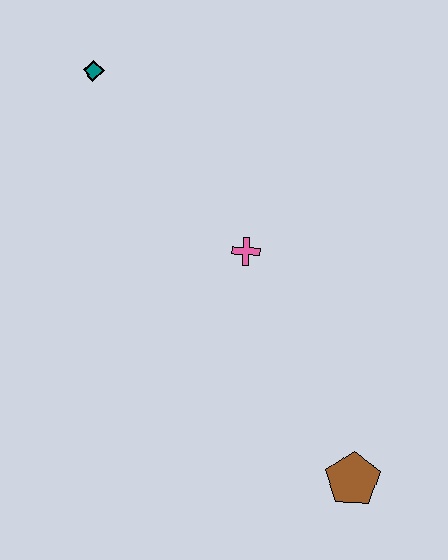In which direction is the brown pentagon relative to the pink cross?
The brown pentagon is below the pink cross.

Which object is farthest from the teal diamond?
The brown pentagon is farthest from the teal diamond.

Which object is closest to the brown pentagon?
The pink cross is closest to the brown pentagon.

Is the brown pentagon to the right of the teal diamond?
Yes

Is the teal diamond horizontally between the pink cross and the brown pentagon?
No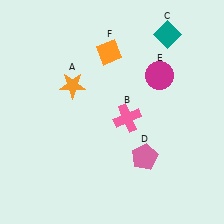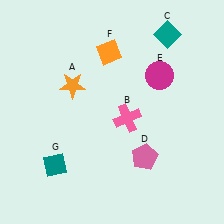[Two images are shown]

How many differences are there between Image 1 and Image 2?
There is 1 difference between the two images.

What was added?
A teal diamond (G) was added in Image 2.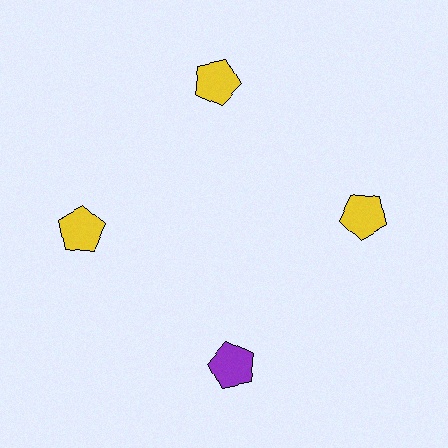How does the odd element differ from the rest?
It has a different color: purple instead of yellow.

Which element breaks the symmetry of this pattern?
The purple pentagon at roughly the 6 o'clock position breaks the symmetry. All other shapes are yellow pentagons.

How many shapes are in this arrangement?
There are 4 shapes arranged in a ring pattern.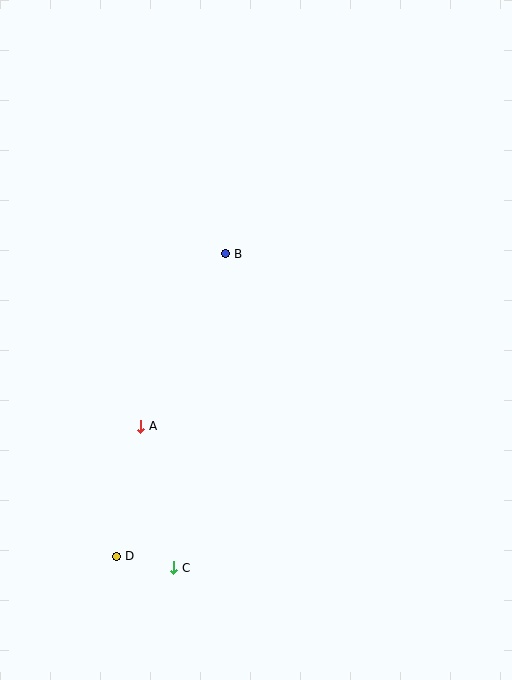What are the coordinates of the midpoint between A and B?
The midpoint between A and B is at (183, 340).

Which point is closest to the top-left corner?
Point B is closest to the top-left corner.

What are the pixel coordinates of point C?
Point C is at (174, 568).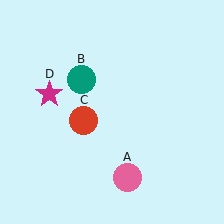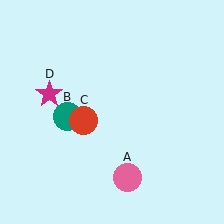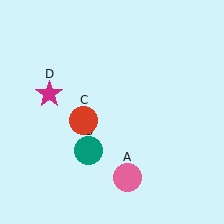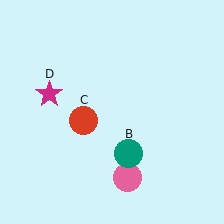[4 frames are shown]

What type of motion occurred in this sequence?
The teal circle (object B) rotated counterclockwise around the center of the scene.